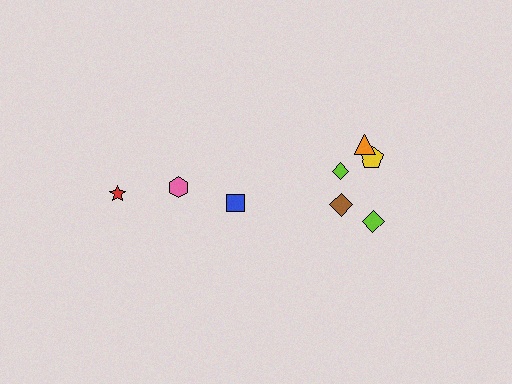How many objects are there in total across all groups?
There are 8 objects.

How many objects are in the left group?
There are 3 objects.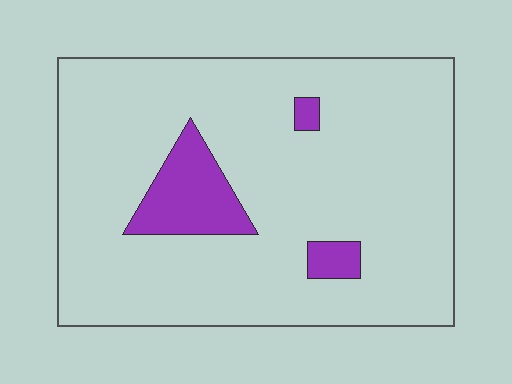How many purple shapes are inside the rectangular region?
3.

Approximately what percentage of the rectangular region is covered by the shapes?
Approximately 10%.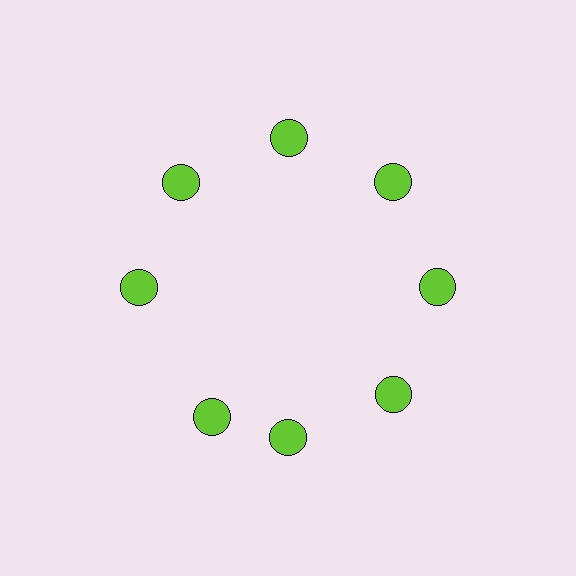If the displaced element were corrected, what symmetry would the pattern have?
It would have 8-fold rotational symmetry — the pattern would map onto itself every 45 degrees.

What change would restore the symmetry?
The symmetry would be restored by rotating it back into even spacing with its neighbors so that all 8 circles sit at equal angles and equal distance from the center.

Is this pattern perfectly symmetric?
No. The 8 lime circles are arranged in a ring, but one element near the 8 o'clock position is rotated out of alignment along the ring, breaking the 8-fold rotational symmetry.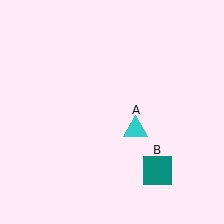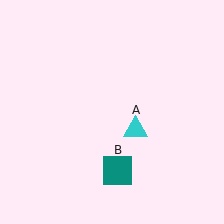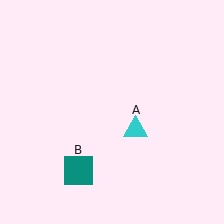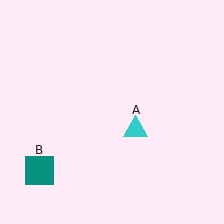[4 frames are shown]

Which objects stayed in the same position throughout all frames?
Cyan triangle (object A) remained stationary.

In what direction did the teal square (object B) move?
The teal square (object B) moved left.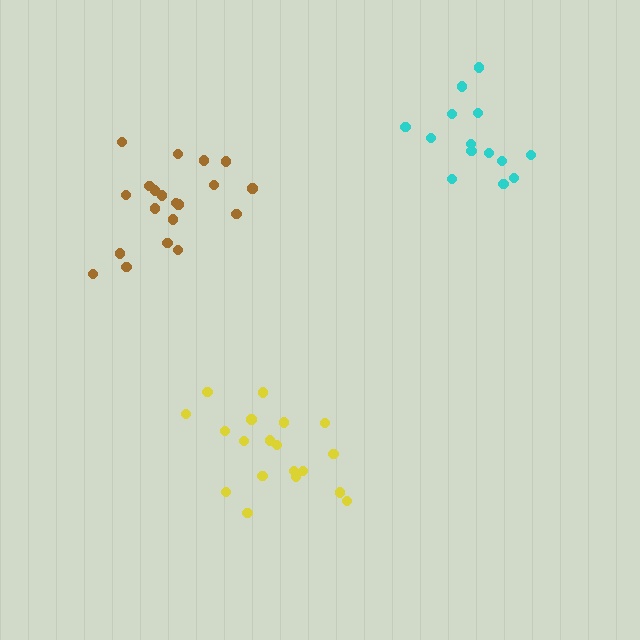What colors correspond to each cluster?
The clusters are colored: cyan, brown, yellow.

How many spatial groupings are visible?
There are 3 spatial groupings.